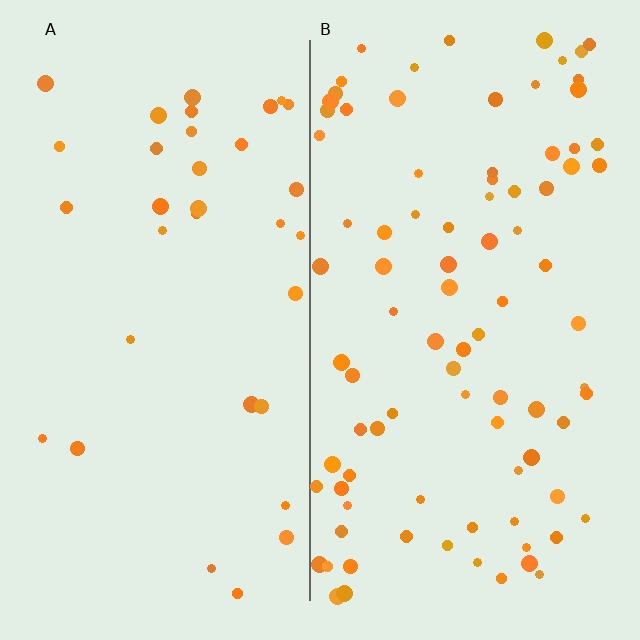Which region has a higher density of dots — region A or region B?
B (the right).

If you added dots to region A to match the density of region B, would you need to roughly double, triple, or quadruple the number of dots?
Approximately triple.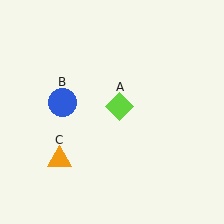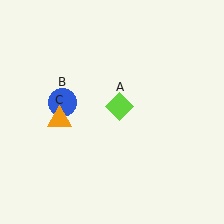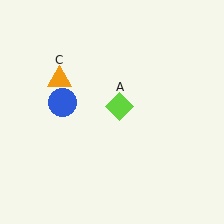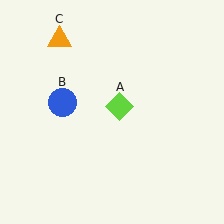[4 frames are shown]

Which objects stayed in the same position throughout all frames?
Lime diamond (object A) and blue circle (object B) remained stationary.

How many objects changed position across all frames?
1 object changed position: orange triangle (object C).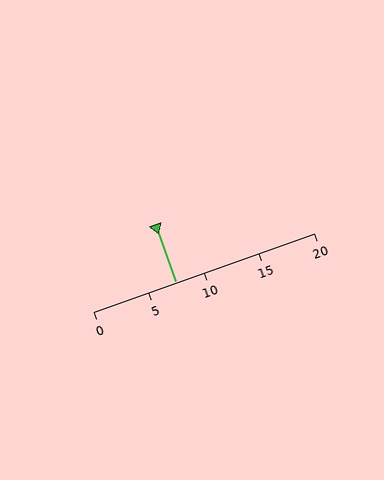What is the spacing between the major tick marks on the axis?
The major ticks are spaced 5 apart.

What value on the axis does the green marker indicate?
The marker indicates approximately 7.5.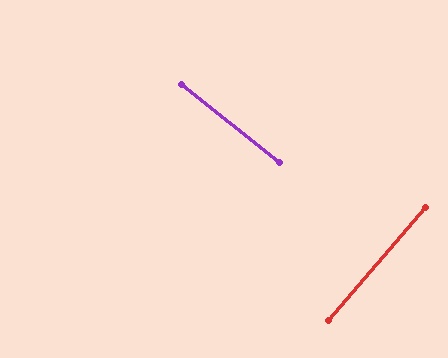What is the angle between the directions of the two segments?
Approximately 88 degrees.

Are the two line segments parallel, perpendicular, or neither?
Perpendicular — they meet at approximately 88°.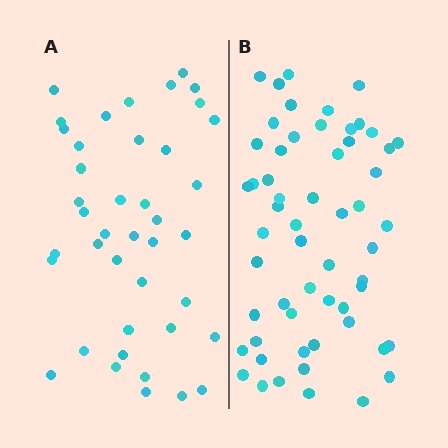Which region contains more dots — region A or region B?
Region B (the right region) has more dots.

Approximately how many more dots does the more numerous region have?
Region B has approximately 15 more dots than region A.